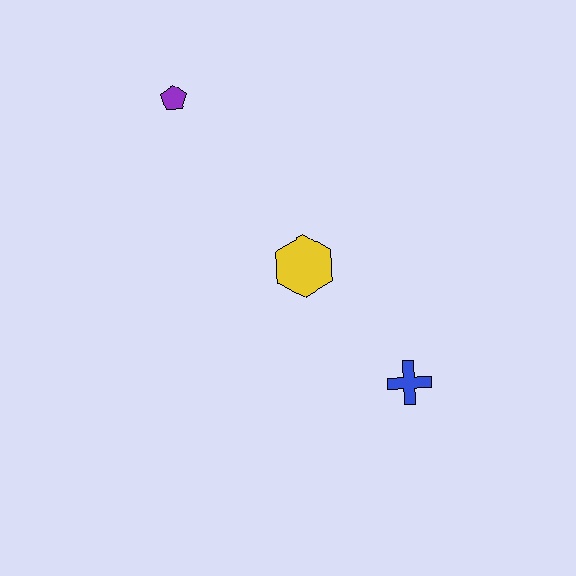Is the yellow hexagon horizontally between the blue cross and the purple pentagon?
Yes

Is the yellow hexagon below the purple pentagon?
Yes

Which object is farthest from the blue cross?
The purple pentagon is farthest from the blue cross.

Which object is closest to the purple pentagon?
The yellow hexagon is closest to the purple pentagon.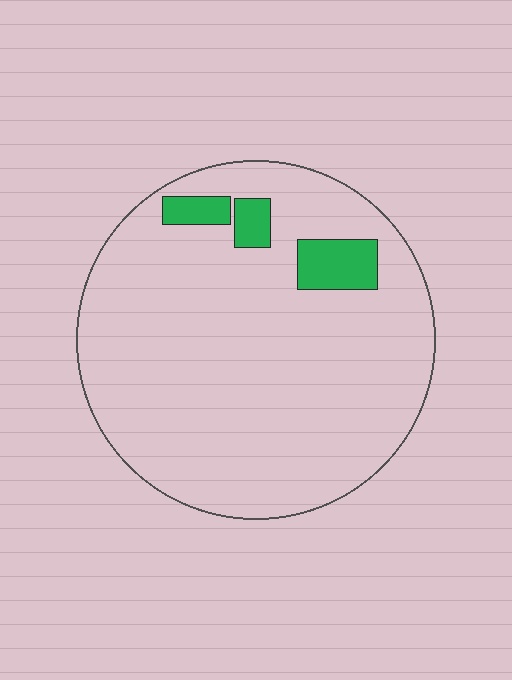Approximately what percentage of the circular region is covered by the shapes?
Approximately 10%.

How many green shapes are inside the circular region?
3.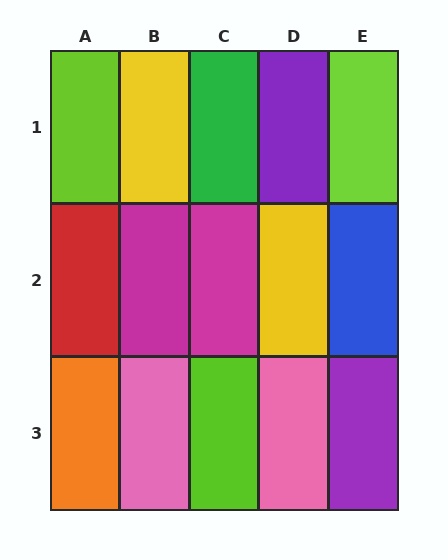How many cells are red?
1 cell is red.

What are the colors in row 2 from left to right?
Red, magenta, magenta, yellow, blue.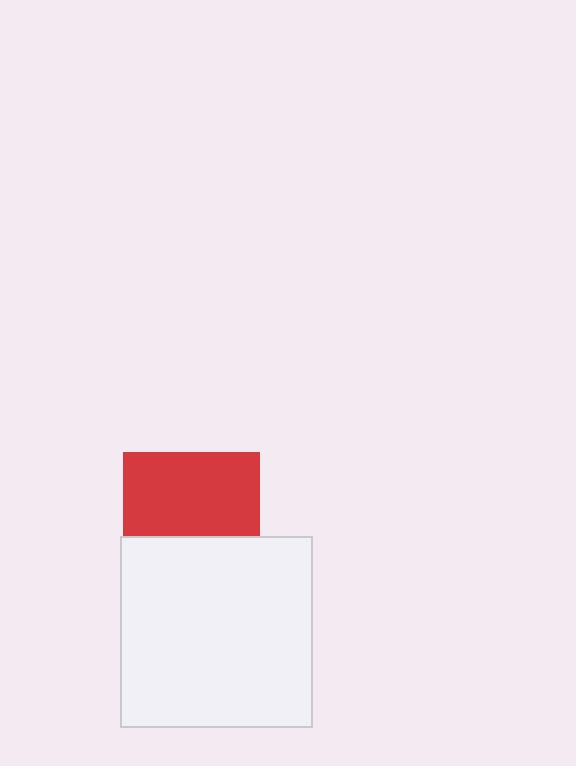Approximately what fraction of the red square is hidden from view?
Roughly 39% of the red square is hidden behind the white square.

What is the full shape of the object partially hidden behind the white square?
The partially hidden object is a red square.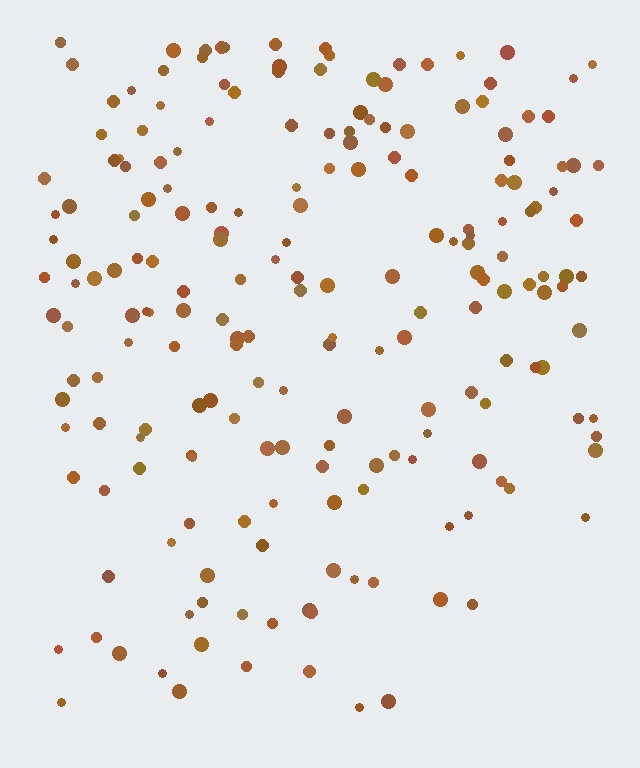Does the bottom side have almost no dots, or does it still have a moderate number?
Still a moderate number, just noticeably fewer than the top.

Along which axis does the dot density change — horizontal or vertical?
Vertical.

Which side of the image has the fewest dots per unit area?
The bottom.